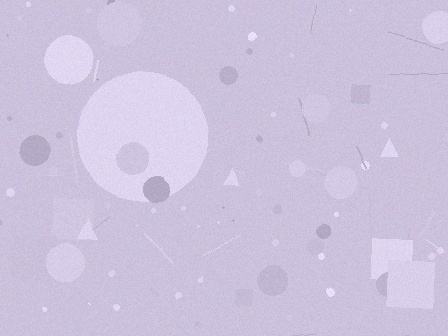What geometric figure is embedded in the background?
A circle is embedded in the background.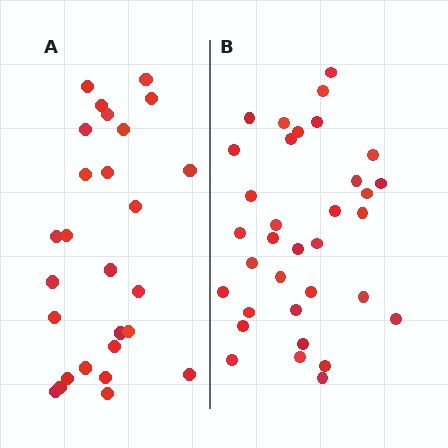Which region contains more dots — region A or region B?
Region B (the right region) has more dots.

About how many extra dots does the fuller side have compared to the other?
Region B has roughly 8 or so more dots than region A.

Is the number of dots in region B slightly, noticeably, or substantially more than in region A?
Region B has noticeably more, but not dramatically so. The ratio is roughly 1.3 to 1.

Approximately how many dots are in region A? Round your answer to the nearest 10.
About 30 dots. (The exact count is 27, which rounds to 30.)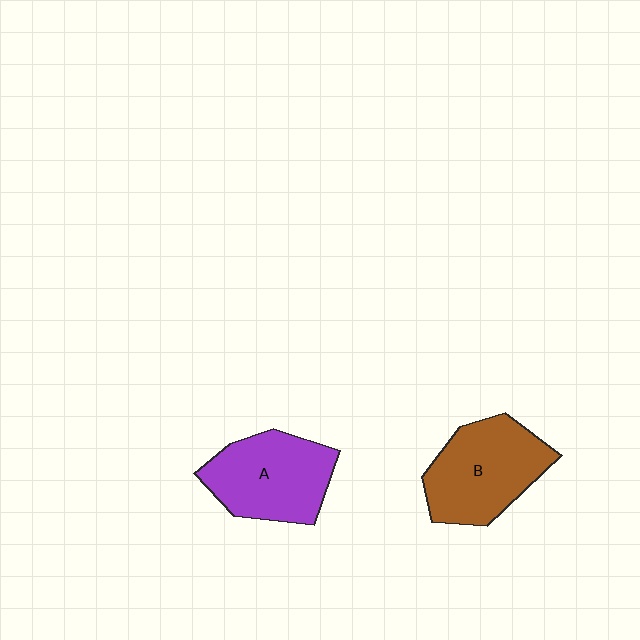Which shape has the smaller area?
Shape A (purple).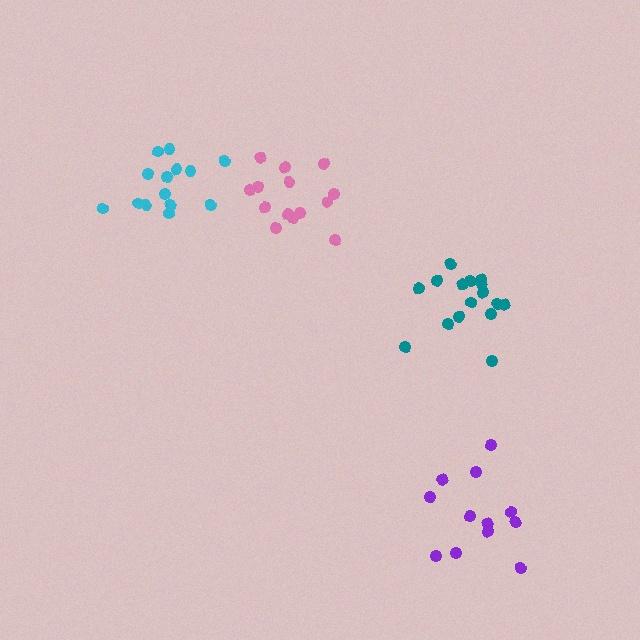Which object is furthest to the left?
The cyan cluster is leftmost.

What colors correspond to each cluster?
The clusters are colored: pink, purple, cyan, teal.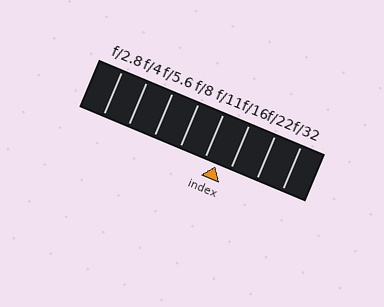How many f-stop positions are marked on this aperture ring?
There are 8 f-stop positions marked.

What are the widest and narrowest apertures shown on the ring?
The widest aperture shown is f/2.8 and the narrowest is f/32.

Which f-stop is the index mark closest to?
The index mark is closest to f/11.